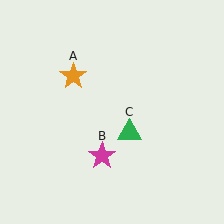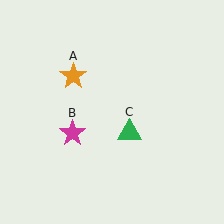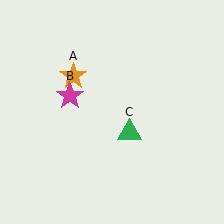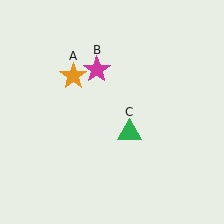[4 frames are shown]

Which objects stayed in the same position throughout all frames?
Orange star (object A) and green triangle (object C) remained stationary.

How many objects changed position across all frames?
1 object changed position: magenta star (object B).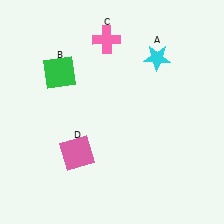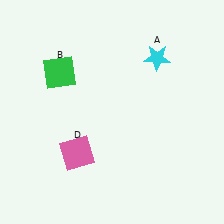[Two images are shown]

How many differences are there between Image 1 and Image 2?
There is 1 difference between the two images.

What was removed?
The pink cross (C) was removed in Image 2.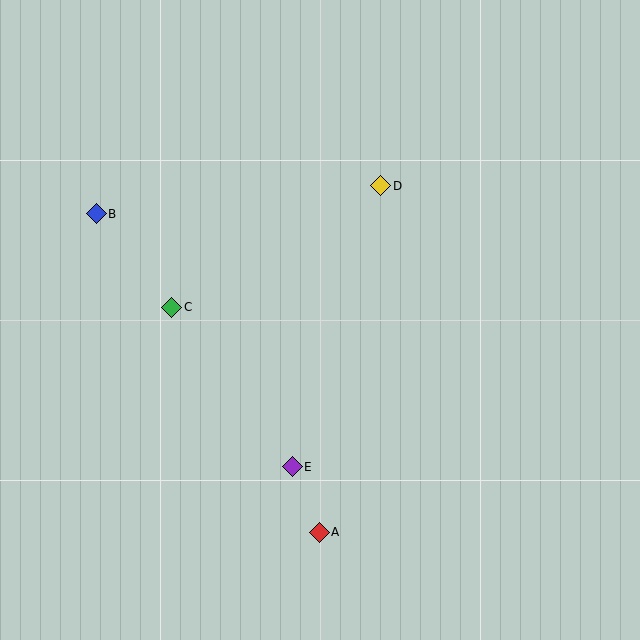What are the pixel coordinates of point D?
Point D is at (381, 186).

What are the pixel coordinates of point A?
Point A is at (319, 532).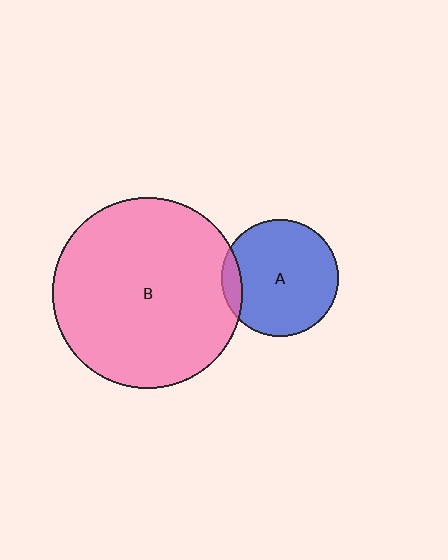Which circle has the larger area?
Circle B (pink).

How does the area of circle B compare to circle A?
Approximately 2.6 times.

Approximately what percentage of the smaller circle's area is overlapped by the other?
Approximately 10%.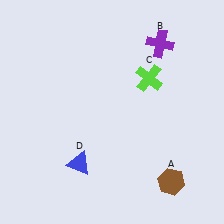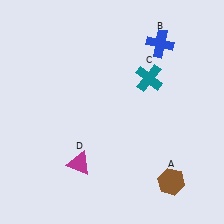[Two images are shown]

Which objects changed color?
B changed from purple to blue. C changed from lime to teal. D changed from blue to magenta.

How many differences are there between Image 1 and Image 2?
There are 3 differences between the two images.